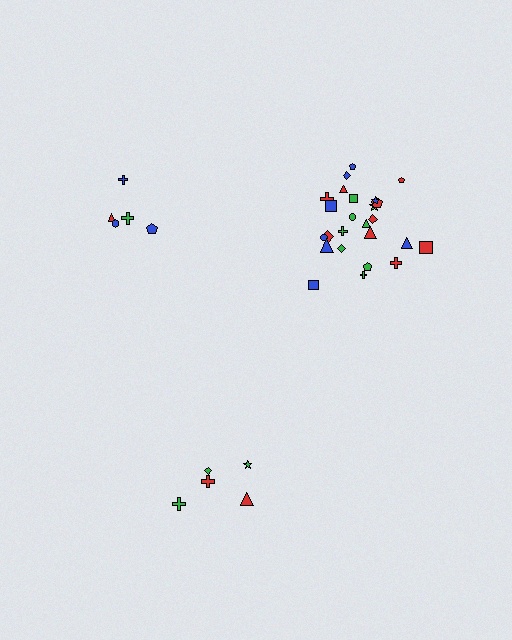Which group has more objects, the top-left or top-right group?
The top-right group.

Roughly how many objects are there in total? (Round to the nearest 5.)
Roughly 35 objects in total.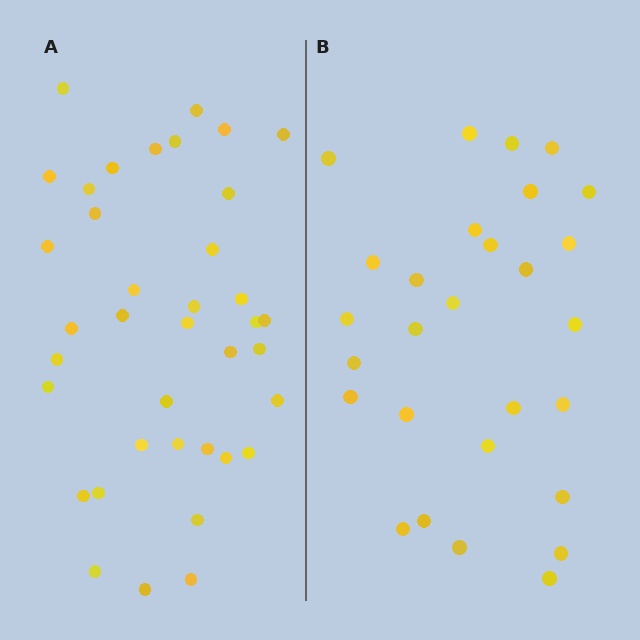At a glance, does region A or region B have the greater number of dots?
Region A (the left region) has more dots.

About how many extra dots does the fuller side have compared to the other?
Region A has roughly 10 or so more dots than region B.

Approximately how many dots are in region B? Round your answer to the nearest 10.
About 30 dots. (The exact count is 28, which rounds to 30.)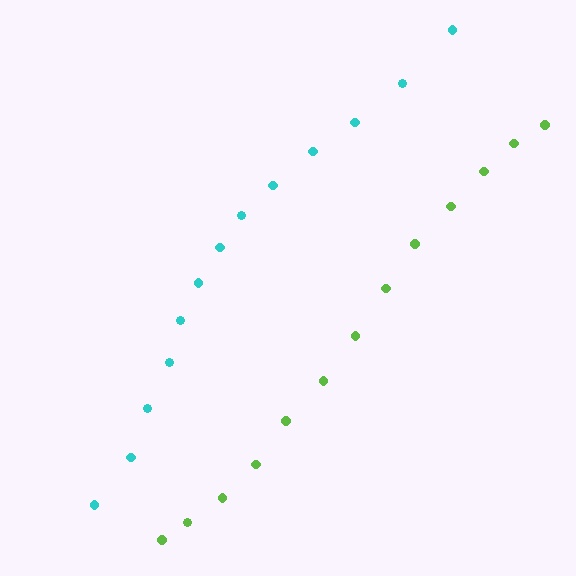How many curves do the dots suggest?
There are 2 distinct paths.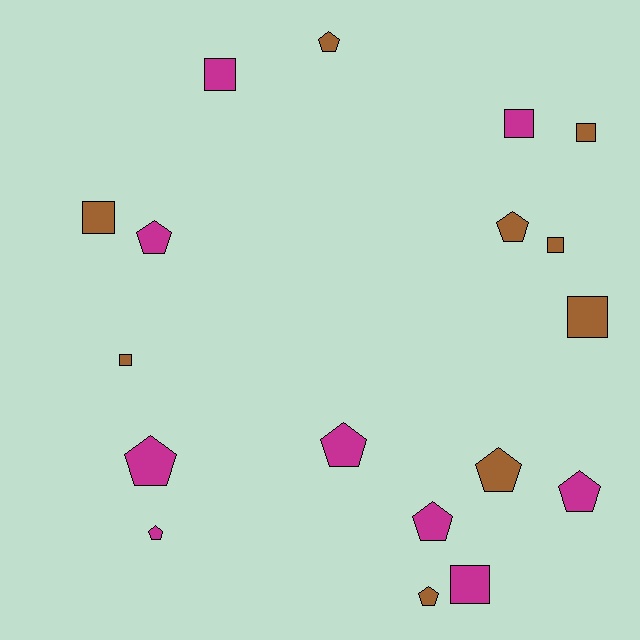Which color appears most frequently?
Magenta, with 9 objects.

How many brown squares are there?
There are 5 brown squares.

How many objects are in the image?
There are 18 objects.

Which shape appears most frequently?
Pentagon, with 10 objects.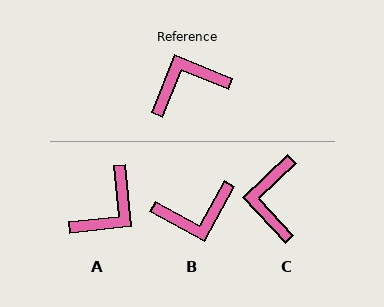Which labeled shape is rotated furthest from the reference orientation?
B, about 173 degrees away.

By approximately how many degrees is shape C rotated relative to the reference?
Approximately 65 degrees counter-clockwise.